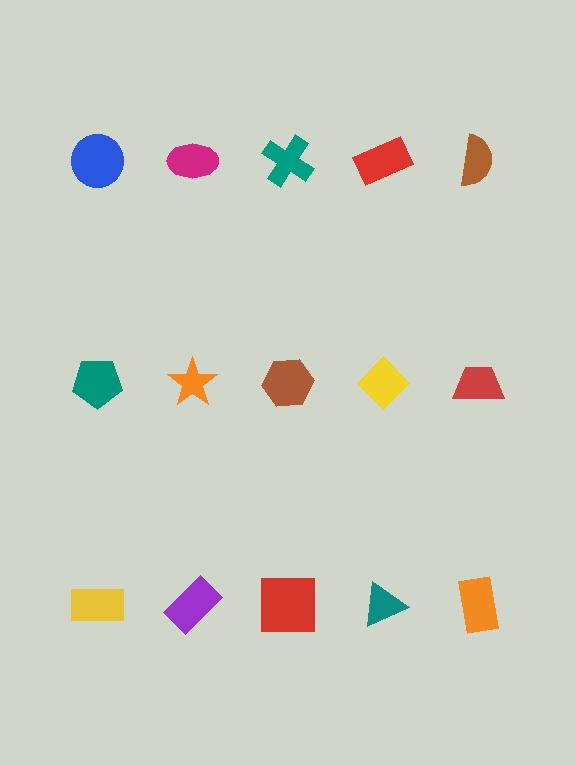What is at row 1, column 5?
A brown semicircle.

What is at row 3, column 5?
An orange rectangle.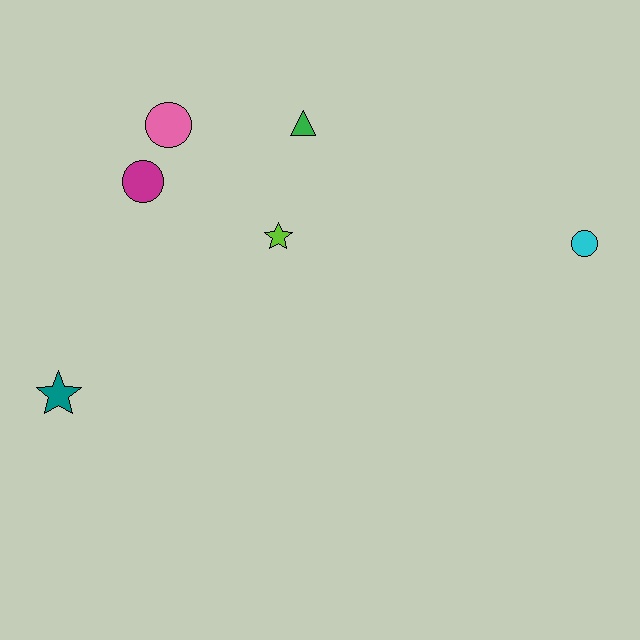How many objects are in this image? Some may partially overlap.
There are 6 objects.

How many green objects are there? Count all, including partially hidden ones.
There is 1 green object.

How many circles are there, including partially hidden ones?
There are 3 circles.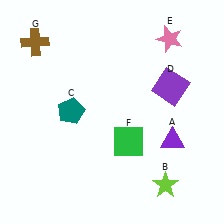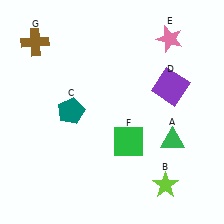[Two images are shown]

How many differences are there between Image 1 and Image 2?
There is 1 difference between the two images.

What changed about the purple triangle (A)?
In Image 1, A is purple. In Image 2, it changed to green.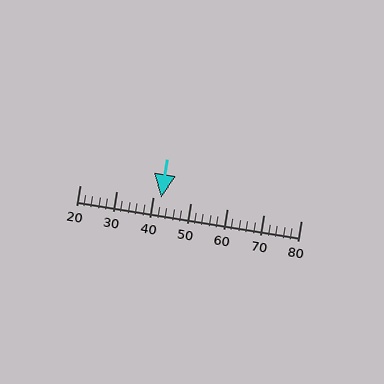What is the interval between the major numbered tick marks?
The major tick marks are spaced 10 units apart.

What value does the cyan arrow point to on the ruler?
The cyan arrow points to approximately 42.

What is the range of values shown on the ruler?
The ruler shows values from 20 to 80.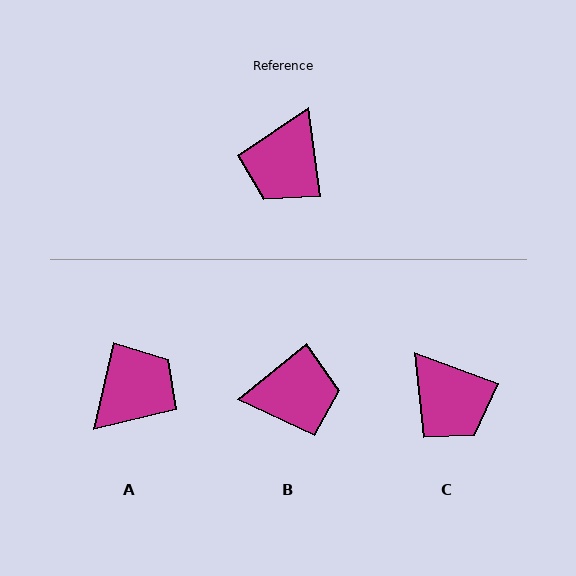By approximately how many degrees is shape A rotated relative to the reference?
Approximately 160 degrees counter-clockwise.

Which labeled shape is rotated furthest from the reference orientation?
A, about 160 degrees away.